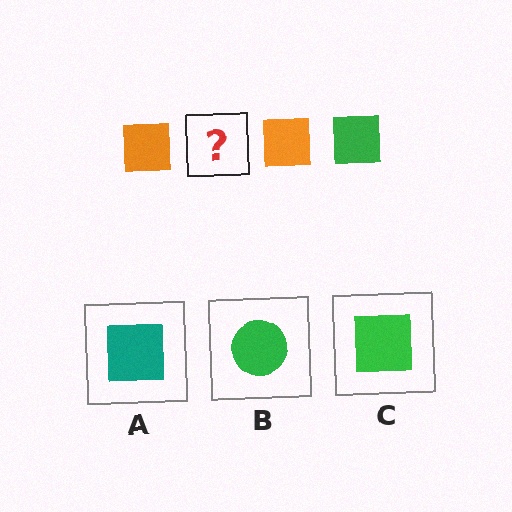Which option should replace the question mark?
Option C.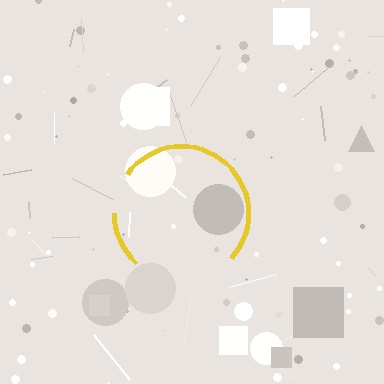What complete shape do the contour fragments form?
The contour fragments form a circle.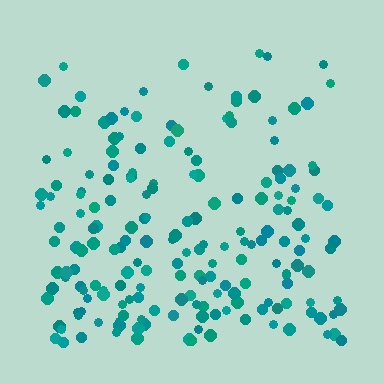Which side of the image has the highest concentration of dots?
The bottom.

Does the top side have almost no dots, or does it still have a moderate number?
Still a moderate number, just noticeably fewer than the bottom.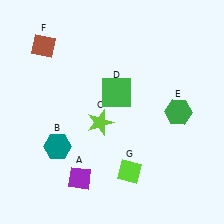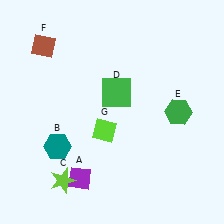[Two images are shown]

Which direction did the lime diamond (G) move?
The lime diamond (G) moved up.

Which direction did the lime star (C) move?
The lime star (C) moved down.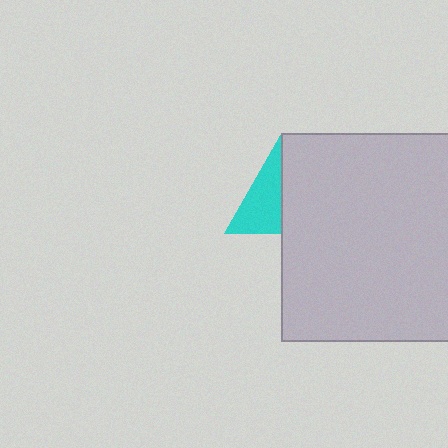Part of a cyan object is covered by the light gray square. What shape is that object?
It is a triangle.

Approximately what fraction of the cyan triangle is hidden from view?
Roughly 49% of the cyan triangle is hidden behind the light gray square.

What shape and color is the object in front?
The object in front is a light gray square.